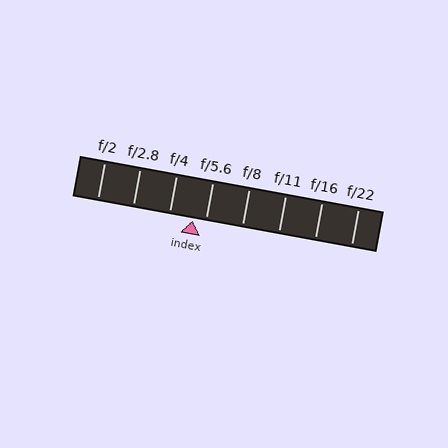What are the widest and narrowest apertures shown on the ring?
The widest aperture shown is f/2 and the narrowest is f/22.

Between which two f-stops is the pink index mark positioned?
The index mark is between f/4 and f/5.6.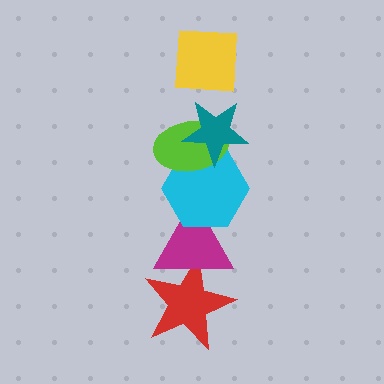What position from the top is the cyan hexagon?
The cyan hexagon is 4th from the top.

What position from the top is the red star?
The red star is 6th from the top.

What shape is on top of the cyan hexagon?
The lime ellipse is on top of the cyan hexagon.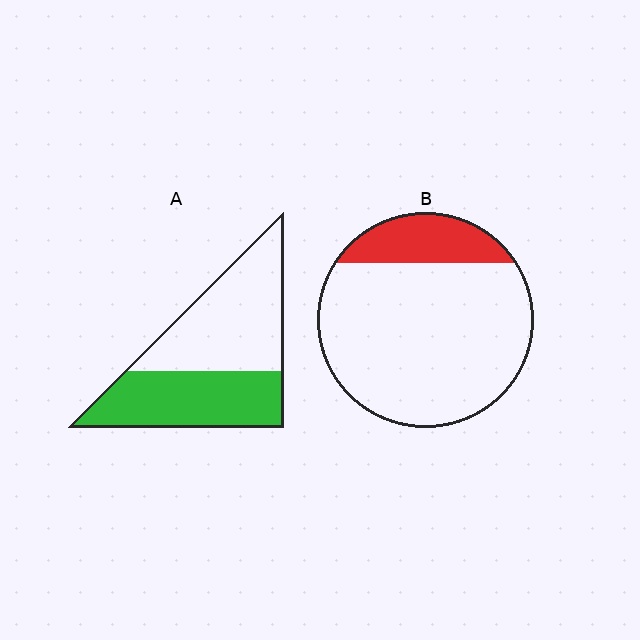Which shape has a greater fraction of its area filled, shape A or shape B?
Shape A.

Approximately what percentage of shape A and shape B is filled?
A is approximately 45% and B is approximately 20%.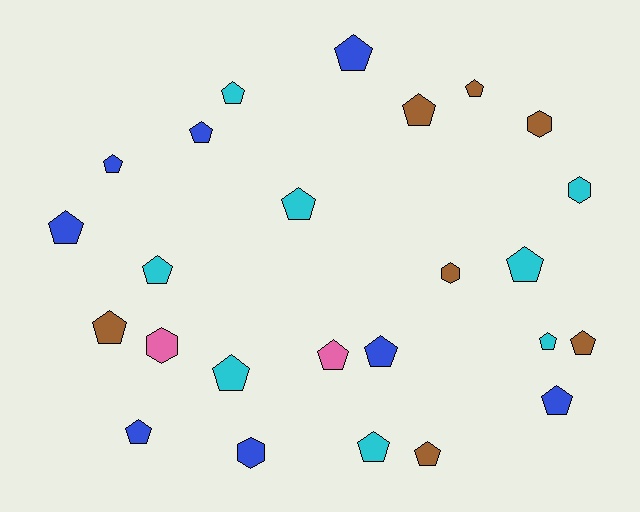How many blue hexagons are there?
There is 1 blue hexagon.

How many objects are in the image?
There are 25 objects.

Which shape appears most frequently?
Pentagon, with 20 objects.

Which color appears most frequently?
Cyan, with 8 objects.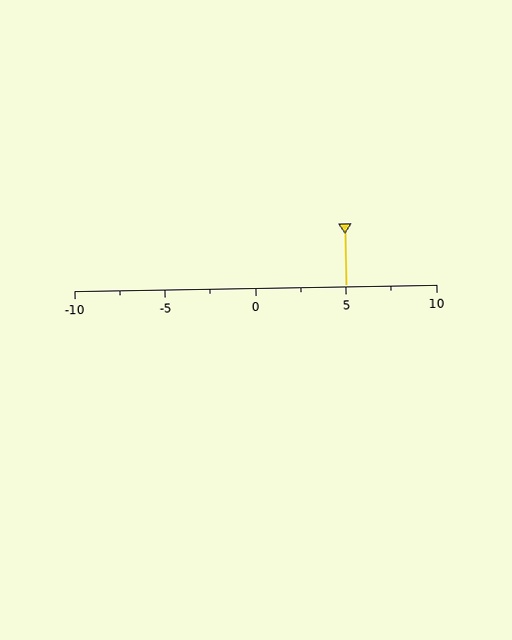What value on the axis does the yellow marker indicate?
The marker indicates approximately 5.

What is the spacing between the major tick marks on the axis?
The major ticks are spaced 5 apart.